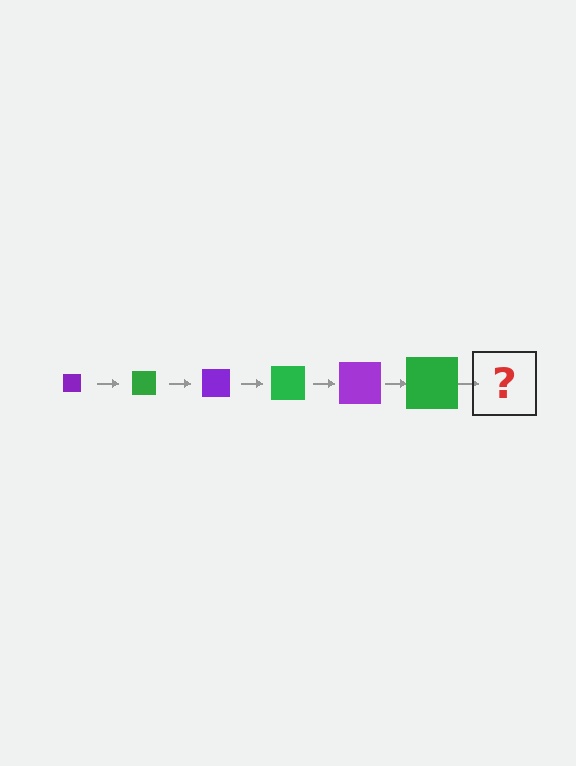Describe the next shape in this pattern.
It should be a purple square, larger than the previous one.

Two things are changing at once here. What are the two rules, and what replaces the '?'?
The two rules are that the square grows larger each step and the color cycles through purple and green. The '?' should be a purple square, larger than the previous one.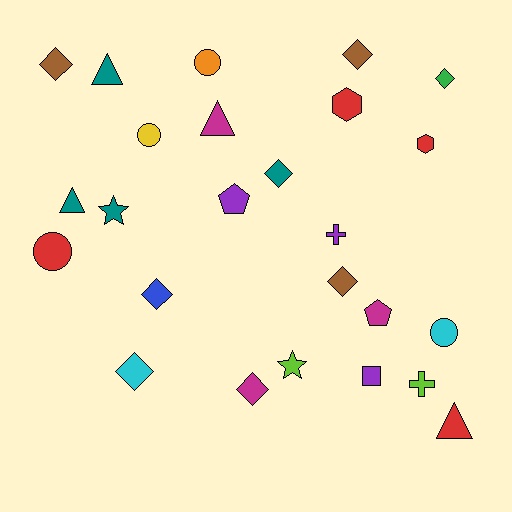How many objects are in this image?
There are 25 objects.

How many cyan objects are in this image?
There are 2 cyan objects.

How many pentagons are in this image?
There are 2 pentagons.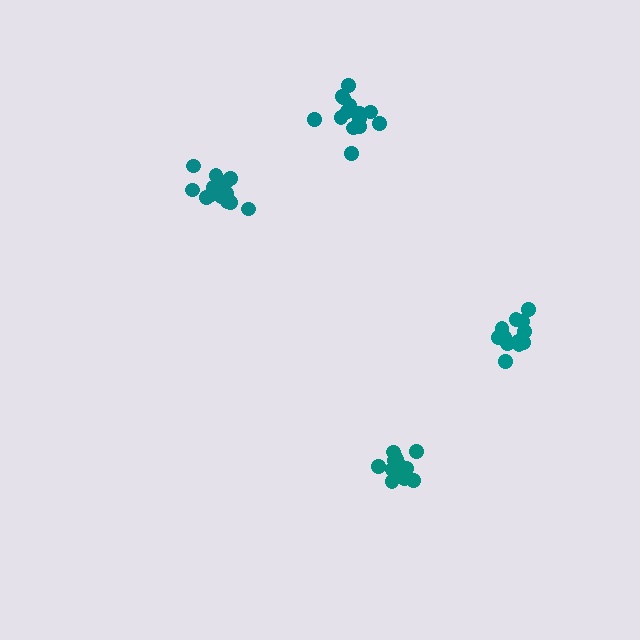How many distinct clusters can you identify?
There are 4 distinct clusters.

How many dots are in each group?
Group 1: 13 dots, Group 2: 12 dots, Group 3: 16 dots, Group 4: 14 dots (55 total).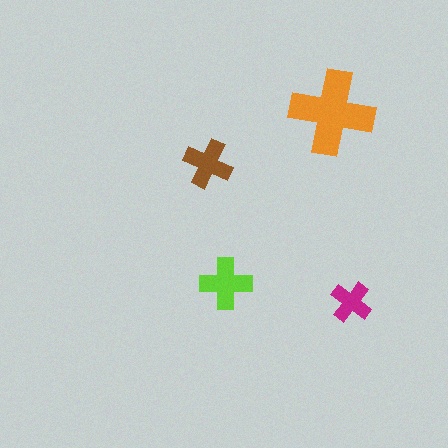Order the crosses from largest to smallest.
the orange one, the lime one, the brown one, the magenta one.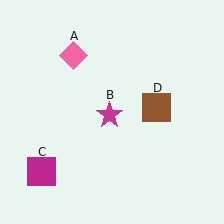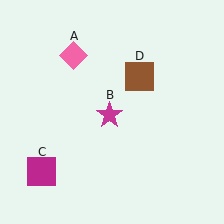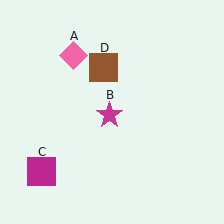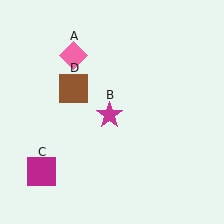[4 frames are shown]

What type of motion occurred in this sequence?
The brown square (object D) rotated counterclockwise around the center of the scene.